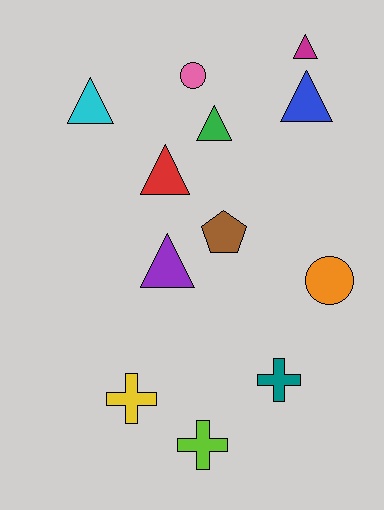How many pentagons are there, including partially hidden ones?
There is 1 pentagon.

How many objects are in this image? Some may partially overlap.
There are 12 objects.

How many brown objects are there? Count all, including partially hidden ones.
There is 1 brown object.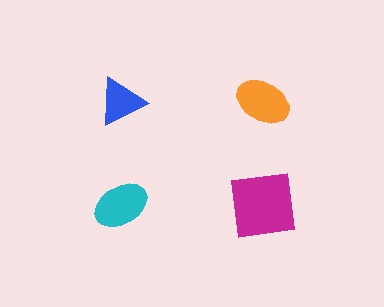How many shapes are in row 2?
2 shapes.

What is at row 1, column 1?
A blue triangle.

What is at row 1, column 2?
An orange ellipse.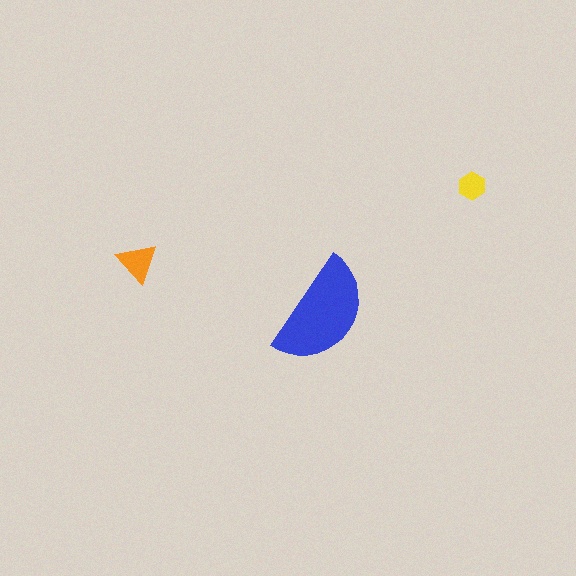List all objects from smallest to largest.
The yellow hexagon, the orange triangle, the blue semicircle.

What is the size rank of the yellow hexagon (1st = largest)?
3rd.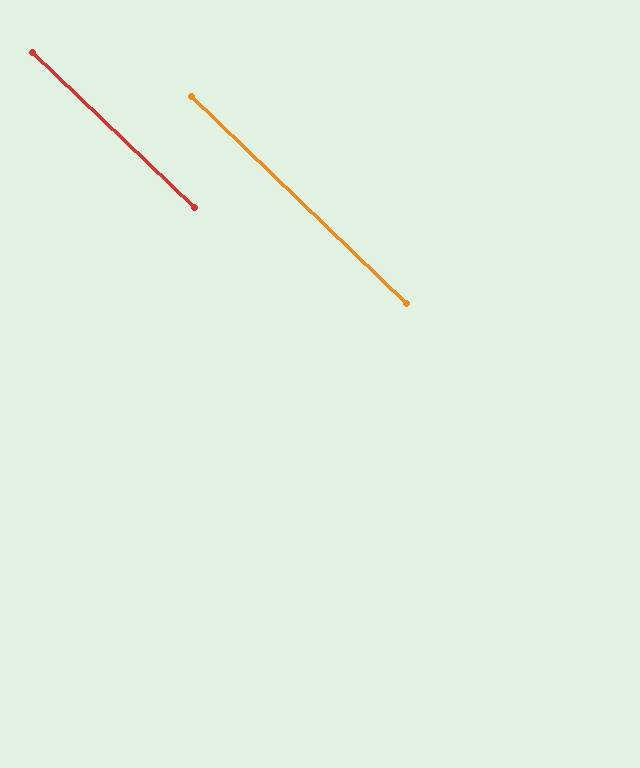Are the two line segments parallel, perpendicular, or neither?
Parallel — their directions differ by only 0.2°.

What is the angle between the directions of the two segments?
Approximately 0 degrees.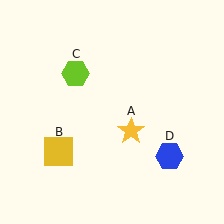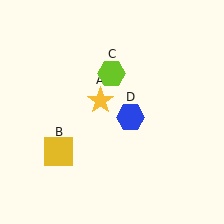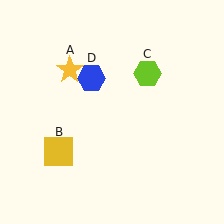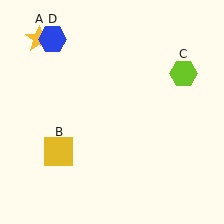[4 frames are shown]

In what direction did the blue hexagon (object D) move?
The blue hexagon (object D) moved up and to the left.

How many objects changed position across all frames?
3 objects changed position: yellow star (object A), lime hexagon (object C), blue hexagon (object D).